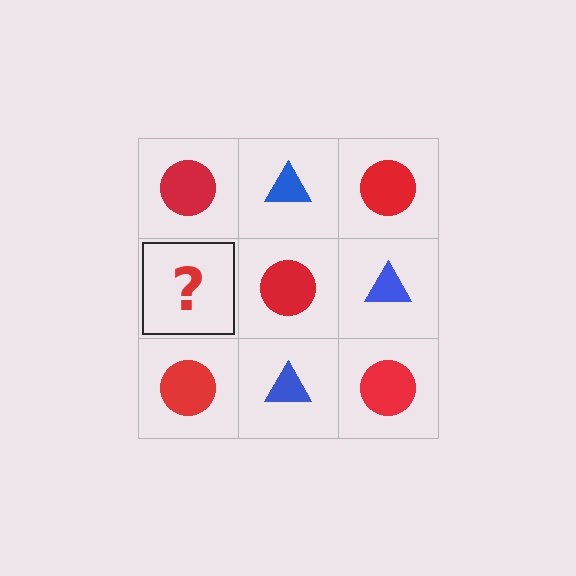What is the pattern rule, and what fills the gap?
The rule is that it alternates red circle and blue triangle in a checkerboard pattern. The gap should be filled with a blue triangle.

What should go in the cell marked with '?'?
The missing cell should contain a blue triangle.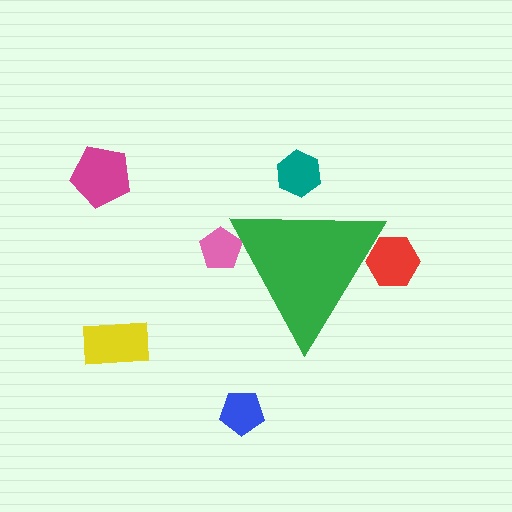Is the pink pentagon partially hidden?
Yes, the pink pentagon is partially hidden behind the green triangle.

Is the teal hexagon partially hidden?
Yes, the teal hexagon is partially hidden behind the green triangle.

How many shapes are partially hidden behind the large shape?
3 shapes are partially hidden.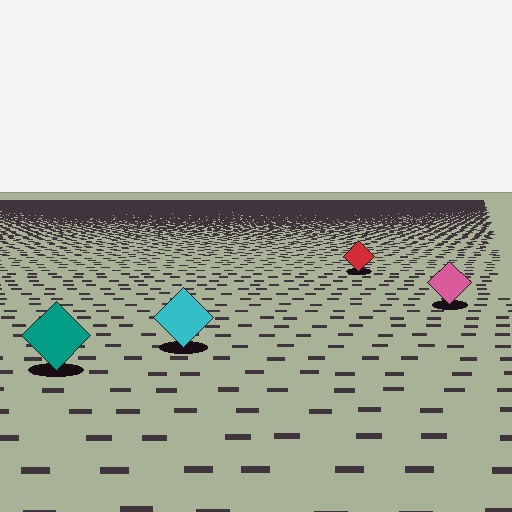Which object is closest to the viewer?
The teal diamond is closest. The texture marks near it are larger and more spread out.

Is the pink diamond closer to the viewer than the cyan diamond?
No. The cyan diamond is closer — you can tell from the texture gradient: the ground texture is coarser near it.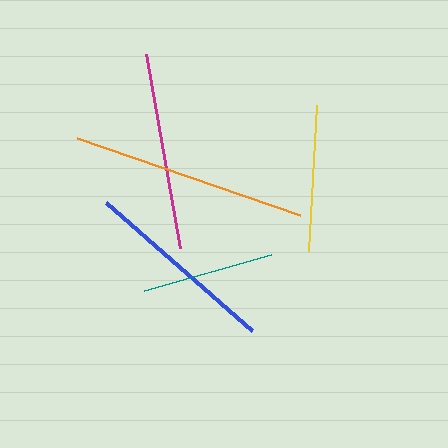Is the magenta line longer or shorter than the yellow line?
The magenta line is longer than the yellow line.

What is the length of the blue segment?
The blue segment is approximately 194 pixels long.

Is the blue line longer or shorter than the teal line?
The blue line is longer than the teal line.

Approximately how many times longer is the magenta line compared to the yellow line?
The magenta line is approximately 1.3 times the length of the yellow line.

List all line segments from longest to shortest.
From longest to shortest: orange, magenta, blue, yellow, teal.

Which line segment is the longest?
The orange line is the longest at approximately 236 pixels.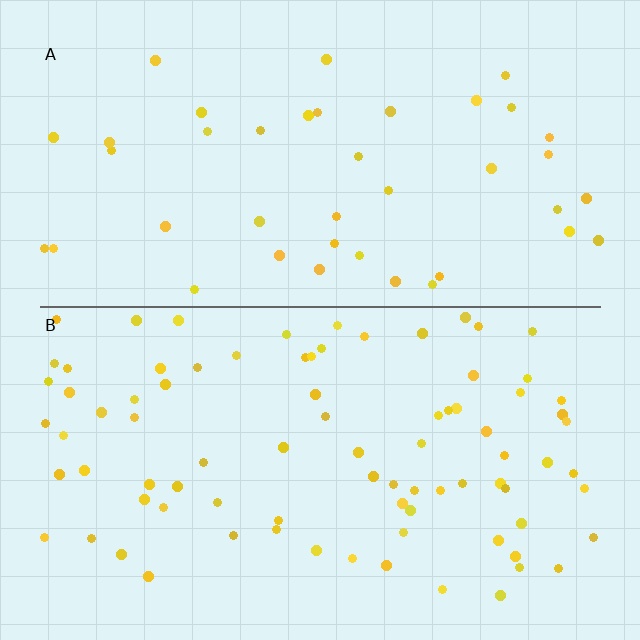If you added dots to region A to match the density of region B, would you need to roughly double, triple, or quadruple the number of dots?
Approximately double.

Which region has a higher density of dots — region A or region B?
B (the bottom).